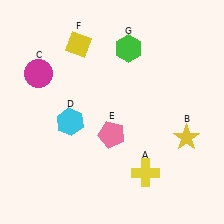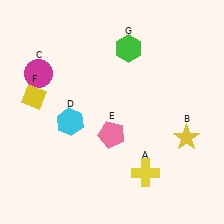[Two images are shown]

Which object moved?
The yellow diamond (F) moved down.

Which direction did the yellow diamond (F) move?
The yellow diamond (F) moved down.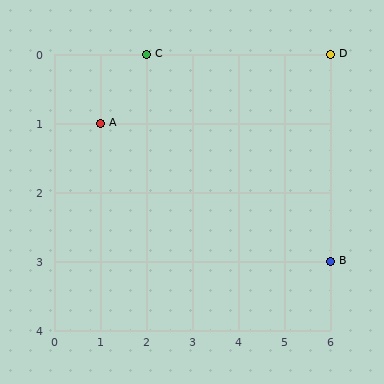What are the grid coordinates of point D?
Point D is at grid coordinates (6, 0).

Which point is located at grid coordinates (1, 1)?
Point A is at (1, 1).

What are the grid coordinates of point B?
Point B is at grid coordinates (6, 3).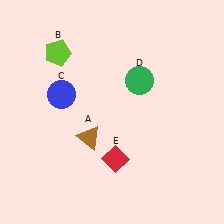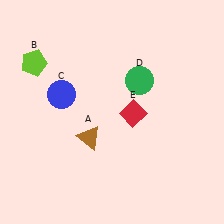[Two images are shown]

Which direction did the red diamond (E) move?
The red diamond (E) moved up.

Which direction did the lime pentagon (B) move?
The lime pentagon (B) moved left.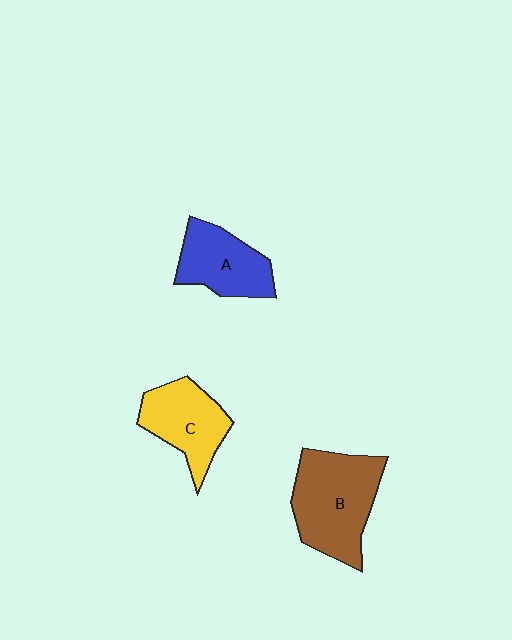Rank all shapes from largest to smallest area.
From largest to smallest: B (brown), C (yellow), A (blue).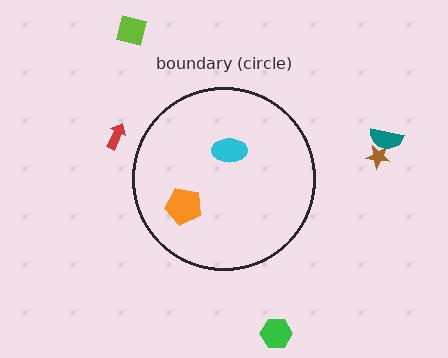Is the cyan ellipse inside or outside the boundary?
Inside.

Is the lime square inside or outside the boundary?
Outside.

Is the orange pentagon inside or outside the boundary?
Inside.